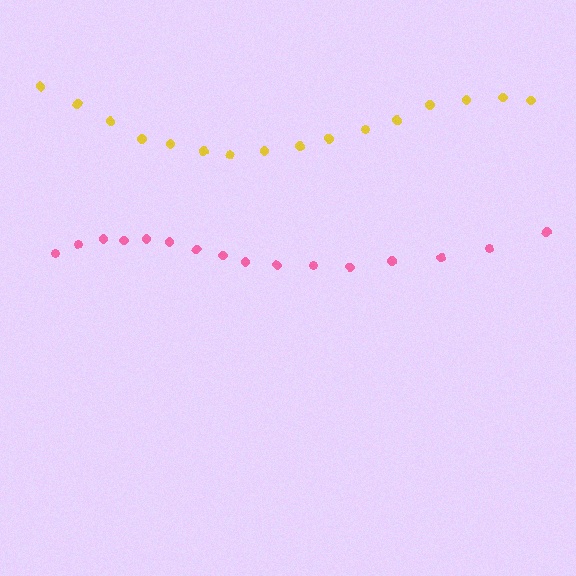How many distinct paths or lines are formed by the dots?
There are 2 distinct paths.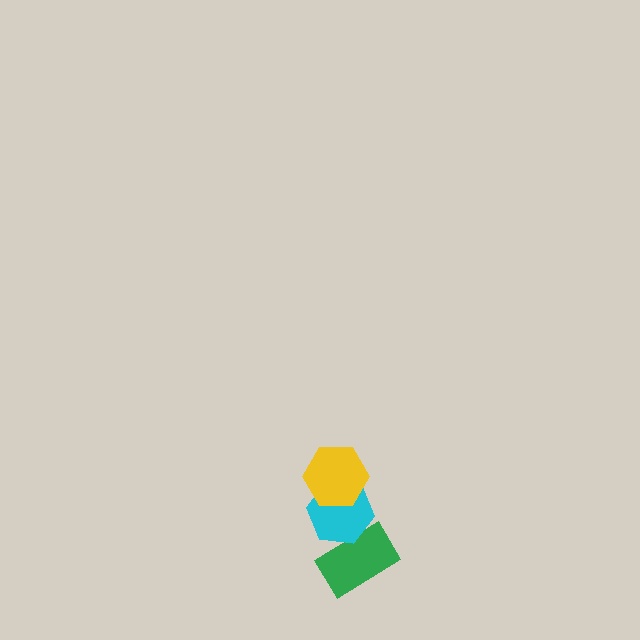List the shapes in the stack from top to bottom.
From top to bottom: the yellow hexagon, the cyan hexagon, the green rectangle.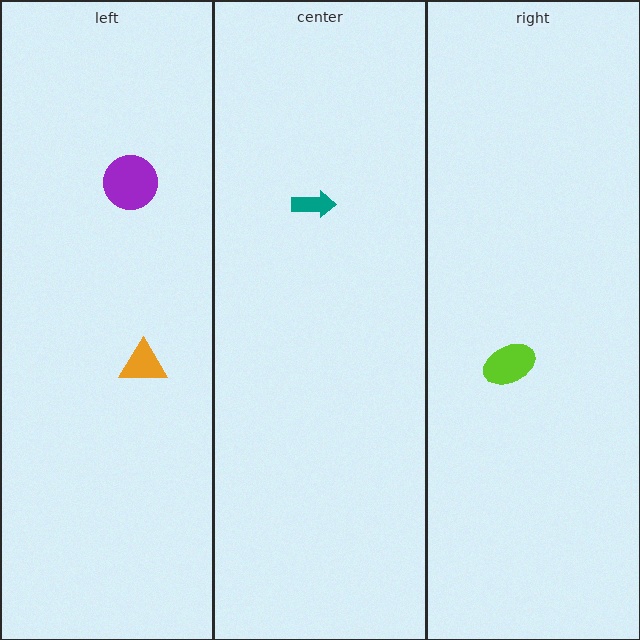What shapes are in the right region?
The lime ellipse.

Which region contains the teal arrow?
The center region.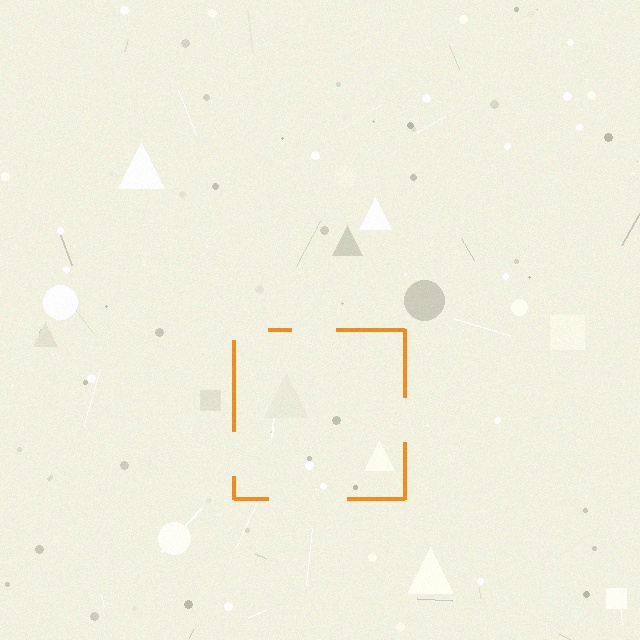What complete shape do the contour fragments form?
The contour fragments form a square.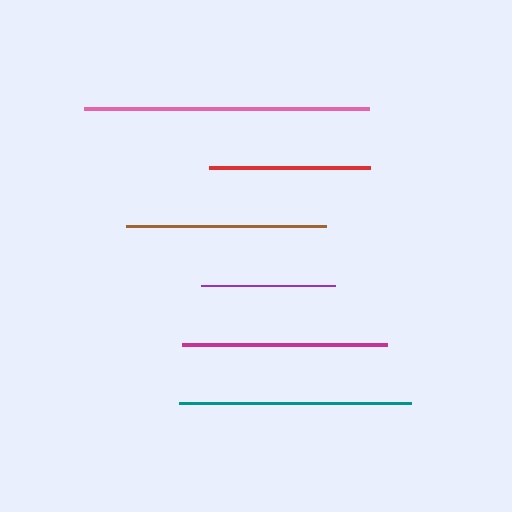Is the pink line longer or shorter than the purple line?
The pink line is longer than the purple line.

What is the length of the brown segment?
The brown segment is approximately 200 pixels long.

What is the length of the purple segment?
The purple segment is approximately 134 pixels long.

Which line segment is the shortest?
The purple line is the shortest at approximately 134 pixels.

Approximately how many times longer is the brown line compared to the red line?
The brown line is approximately 1.2 times the length of the red line.